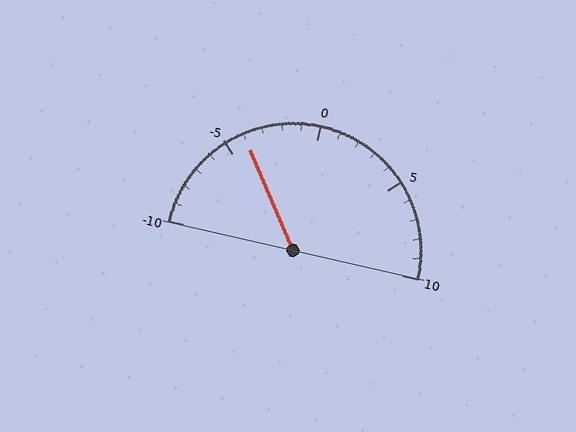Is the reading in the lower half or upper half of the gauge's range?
The reading is in the lower half of the range (-10 to 10).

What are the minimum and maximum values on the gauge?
The gauge ranges from -10 to 10.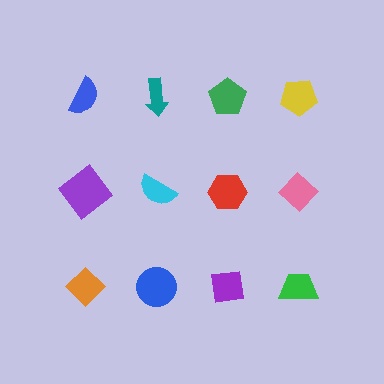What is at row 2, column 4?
A pink diamond.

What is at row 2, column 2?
A cyan semicircle.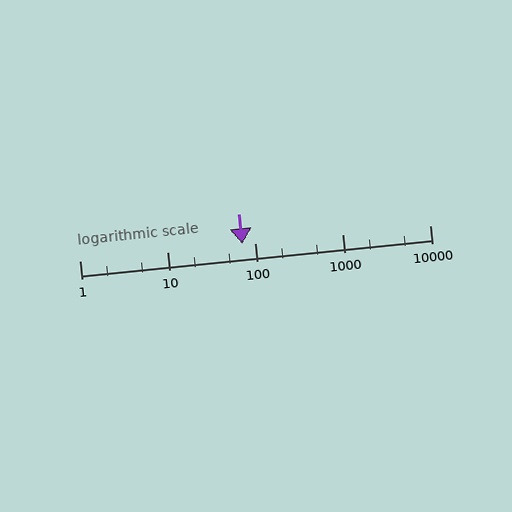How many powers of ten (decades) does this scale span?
The scale spans 4 decades, from 1 to 10000.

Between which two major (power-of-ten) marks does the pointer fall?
The pointer is between 10 and 100.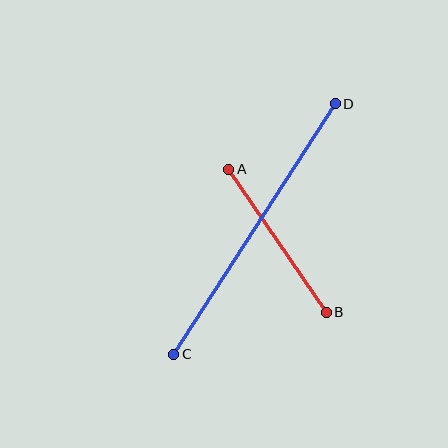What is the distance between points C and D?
The distance is approximately 298 pixels.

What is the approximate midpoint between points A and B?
The midpoint is at approximately (277, 241) pixels.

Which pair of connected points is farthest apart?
Points C and D are farthest apart.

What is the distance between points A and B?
The distance is approximately 173 pixels.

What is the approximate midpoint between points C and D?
The midpoint is at approximately (255, 229) pixels.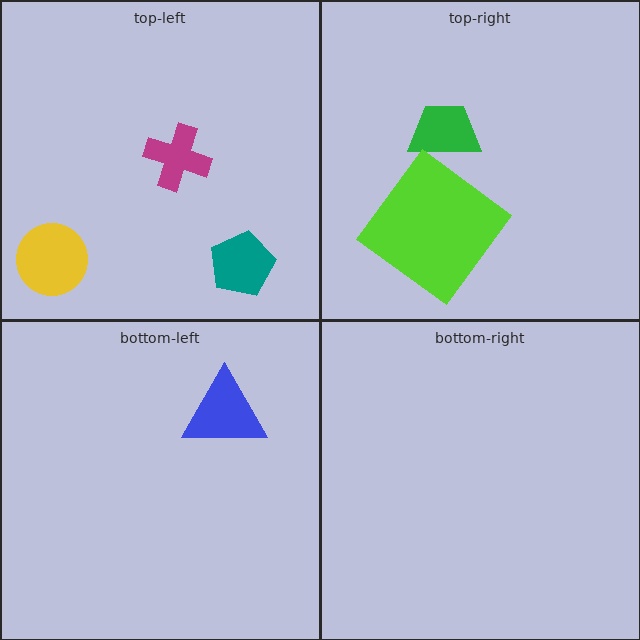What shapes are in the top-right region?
The green trapezoid, the lime diamond.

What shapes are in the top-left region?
The magenta cross, the yellow circle, the teal pentagon.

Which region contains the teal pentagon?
The top-left region.